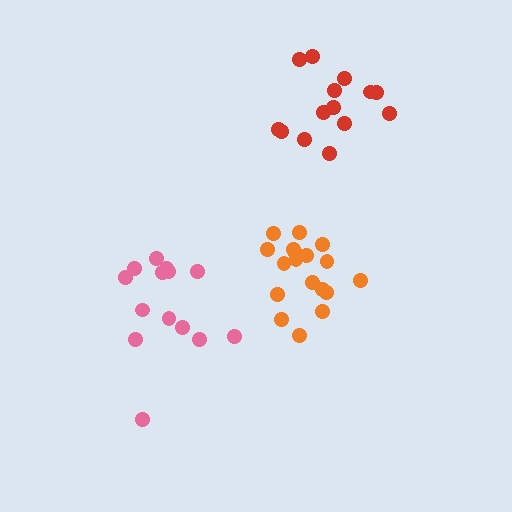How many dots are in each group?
Group 1: 18 dots, Group 2: 14 dots, Group 3: 14 dots (46 total).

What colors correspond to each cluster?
The clusters are colored: orange, pink, red.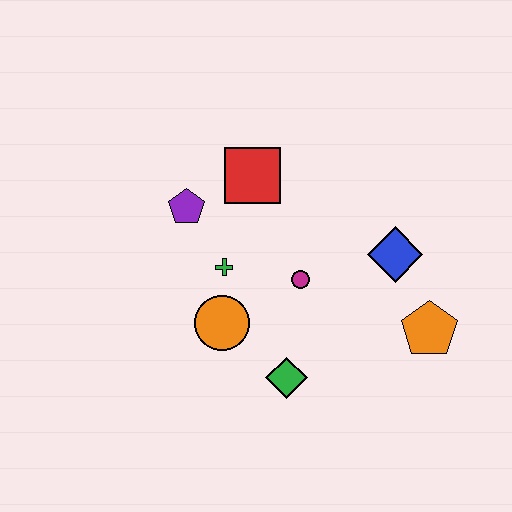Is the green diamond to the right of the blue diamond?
No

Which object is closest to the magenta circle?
The green cross is closest to the magenta circle.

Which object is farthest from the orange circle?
The orange pentagon is farthest from the orange circle.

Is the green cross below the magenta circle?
No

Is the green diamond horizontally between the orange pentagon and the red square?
Yes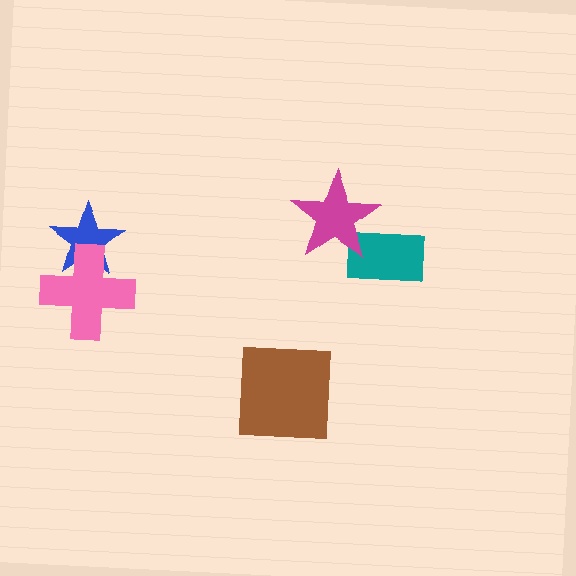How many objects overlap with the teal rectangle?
1 object overlaps with the teal rectangle.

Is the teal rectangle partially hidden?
Yes, it is partially covered by another shape.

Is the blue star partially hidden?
Yes, it is partially covered by another shape.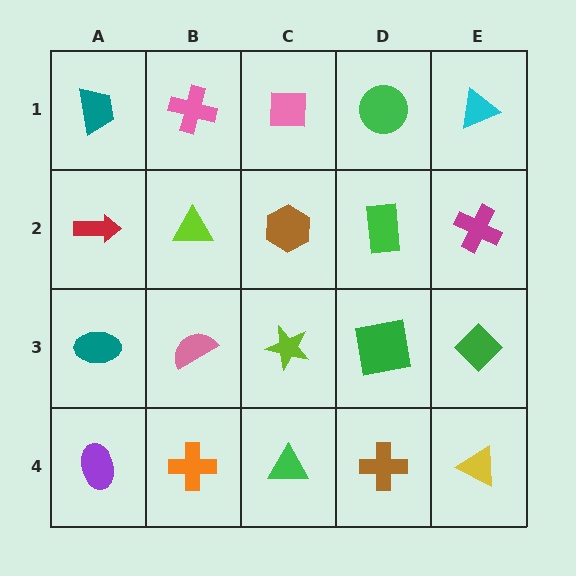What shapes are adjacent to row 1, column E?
A magenta cross (row 2, column E), a green circle (row 1, column D).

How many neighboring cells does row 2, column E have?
3.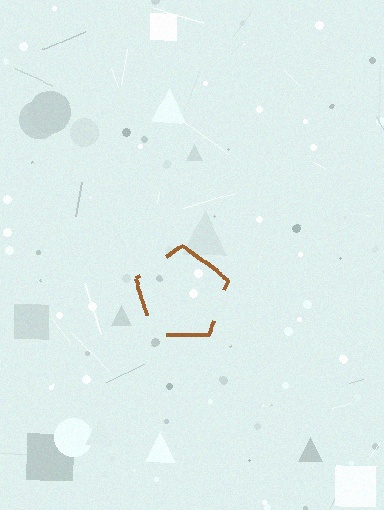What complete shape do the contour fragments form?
The contour fragments form a pentagon.